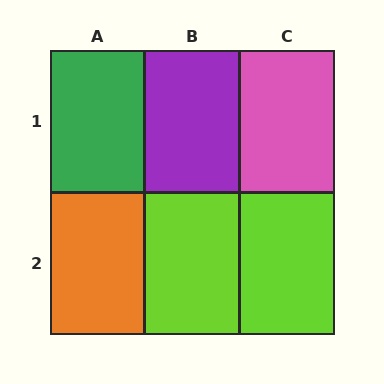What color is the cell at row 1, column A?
Green.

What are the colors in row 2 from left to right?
Orange, lime, lime.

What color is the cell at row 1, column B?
Purple.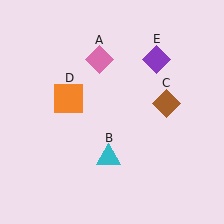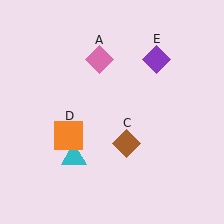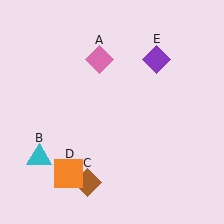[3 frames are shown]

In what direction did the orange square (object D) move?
The orange square (object D) moved down.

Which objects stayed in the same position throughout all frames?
Pink diamond (object A) and purple diamond (object E) remained stationary.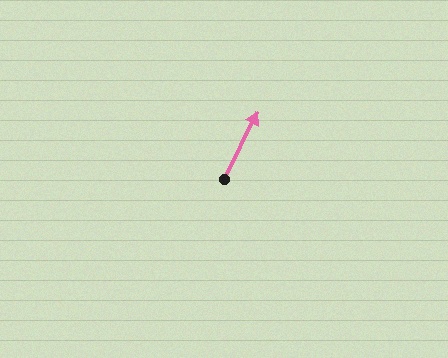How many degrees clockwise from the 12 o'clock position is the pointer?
Approximately 27 degrees.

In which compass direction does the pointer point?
Northeast.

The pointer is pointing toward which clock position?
Roughly 1 o'clock.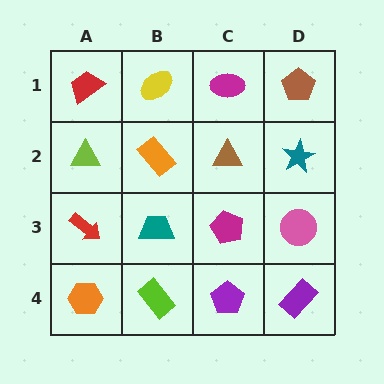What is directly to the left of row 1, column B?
A red trapezoid.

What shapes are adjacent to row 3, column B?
An orange rectangle (row 2, column B), a lime rectangle (row 4, column B), a red arrow (row 3, column A), a magenta pentagon (row 3, column C).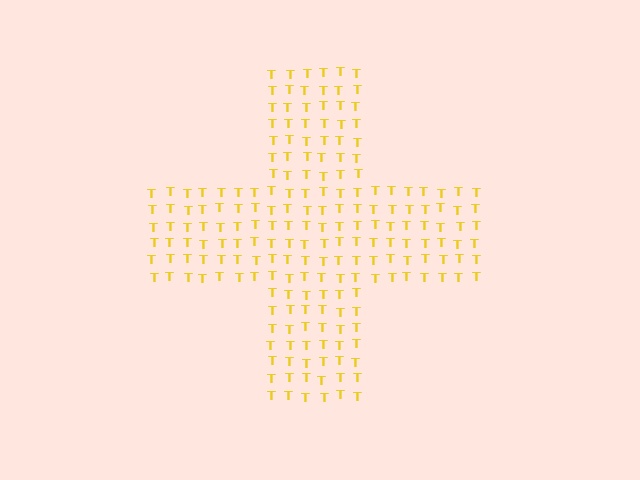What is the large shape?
The large shape is a cross.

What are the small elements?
The small elements are letter T's.